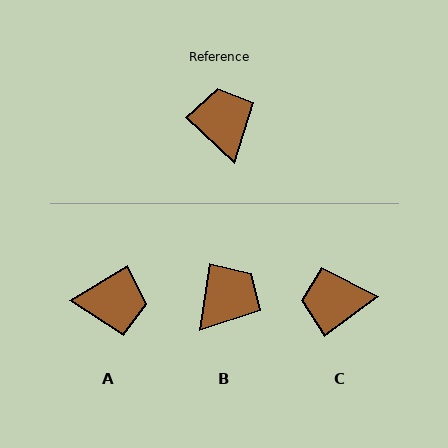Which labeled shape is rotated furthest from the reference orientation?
A, about 106 degrees away.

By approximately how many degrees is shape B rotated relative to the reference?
Approximately 56 degrees clockwise.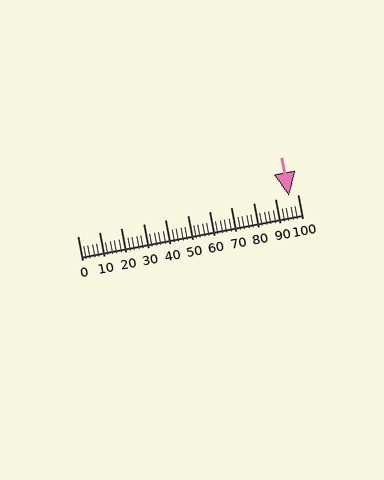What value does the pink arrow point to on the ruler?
The pink arrow points to approximately 96.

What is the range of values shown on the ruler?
The ruler shows values from 0 to 100.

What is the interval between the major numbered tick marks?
The major tick marks are spaced 10 units apart.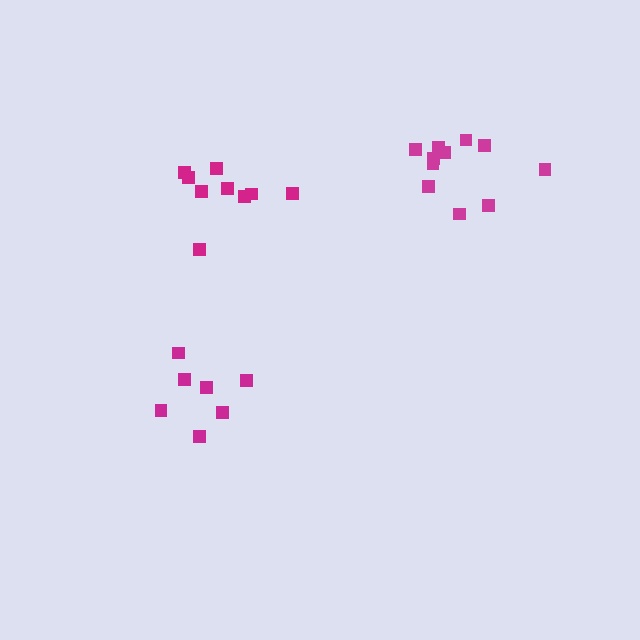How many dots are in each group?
Group 1: 11 dots, Group 2: 7 dots, Group 3: 9 dots (27 total).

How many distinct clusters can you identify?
There are 3 distinct clusters.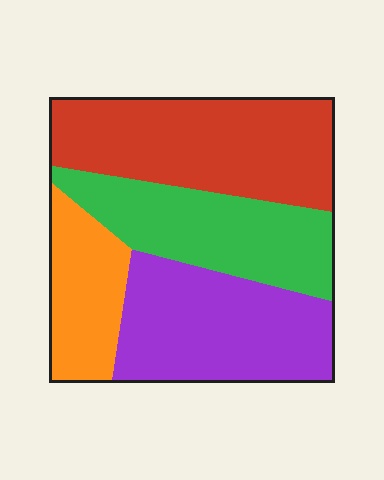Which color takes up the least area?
Orange, at roughly 15%.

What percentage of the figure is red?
Red takes up between a quarter and a half of the figure.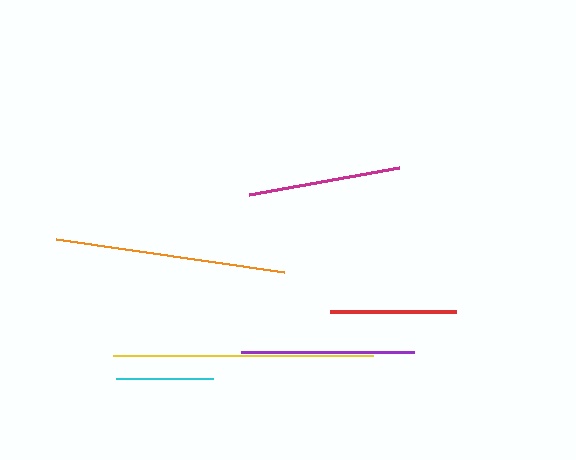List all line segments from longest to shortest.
From longest to shortest: yellow, orange, purple, magenta, red, cyan.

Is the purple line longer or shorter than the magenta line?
The purple line is longer than the magenta line.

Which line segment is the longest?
The yellow line is the longest at approximately 260 pixels.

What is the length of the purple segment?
The purple segment is approximately 173 pixels long.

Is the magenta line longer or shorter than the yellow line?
The yellow line is longer than the magenta line.